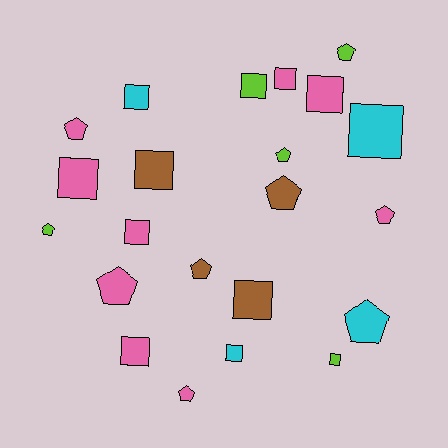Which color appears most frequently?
Pink, with 9 objects.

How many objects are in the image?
There are 22 objects.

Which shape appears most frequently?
Square, with 12 objects.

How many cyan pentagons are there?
There is 1 cyan pentagon.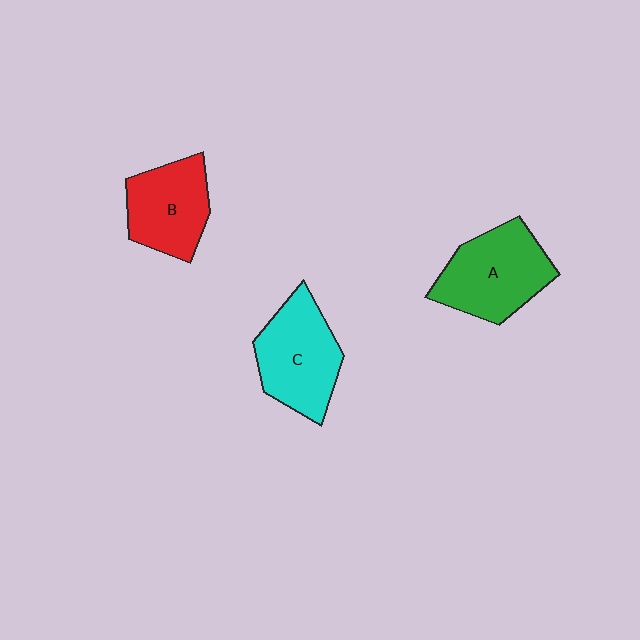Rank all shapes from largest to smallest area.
From largest to smallest: A (green), C (cyan), B (red).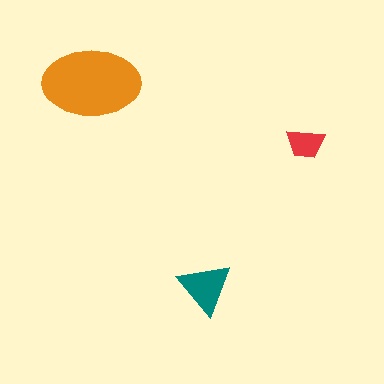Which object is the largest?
The orange ellipse.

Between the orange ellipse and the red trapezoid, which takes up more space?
The orange ellipse.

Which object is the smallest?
The red trapezoid.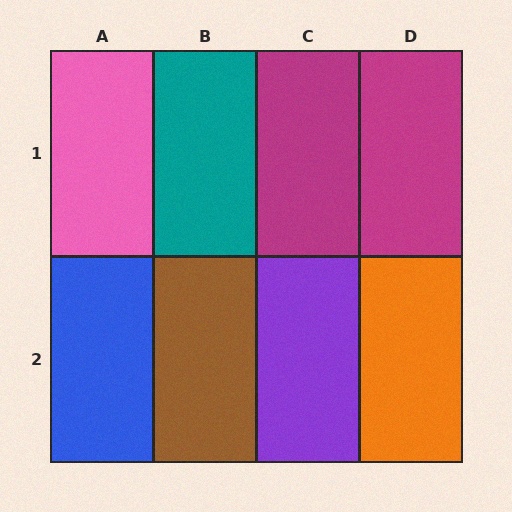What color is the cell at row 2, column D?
Orange.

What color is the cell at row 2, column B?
Brown.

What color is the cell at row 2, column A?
Blue.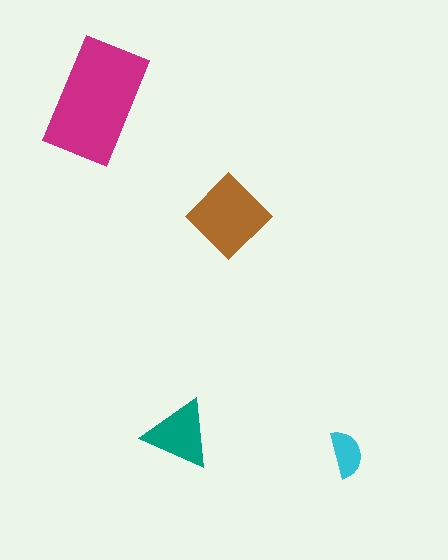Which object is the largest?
The magenta rectangle.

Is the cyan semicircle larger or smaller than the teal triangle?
Smaller.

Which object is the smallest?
The cyan semicircle.